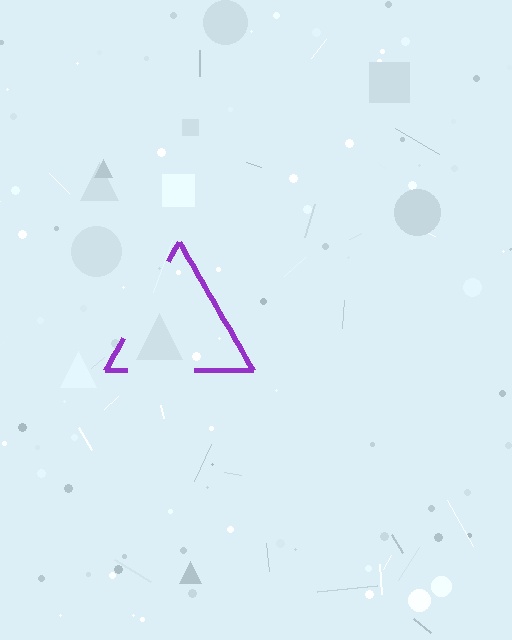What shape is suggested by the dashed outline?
The dashed outline suggests a triangle.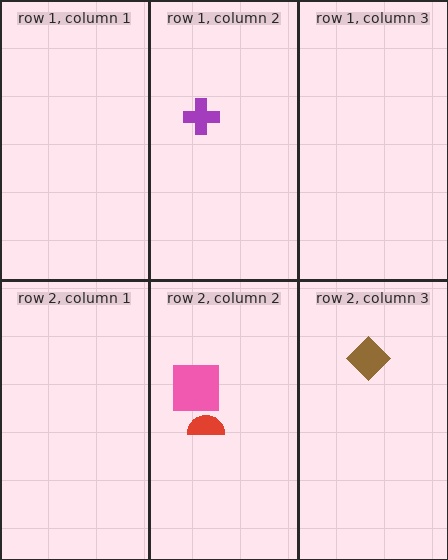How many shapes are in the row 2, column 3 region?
1.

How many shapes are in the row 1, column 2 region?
1.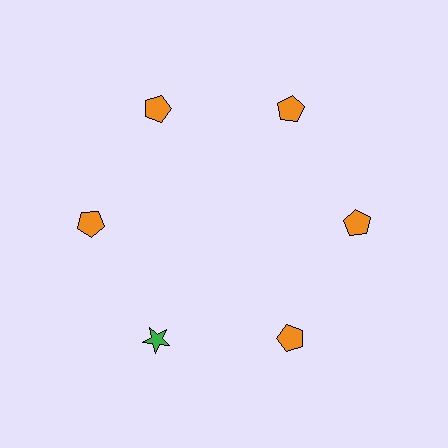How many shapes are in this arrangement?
There are 6 shapes arranged in a ring pattern.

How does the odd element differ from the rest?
It differs in both color (green instead of orange) and shape (star instead of pentagon).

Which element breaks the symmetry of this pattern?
The green star at roughly the 7 o'clock position breaks the symmetry. All other shapes are orange pentagons.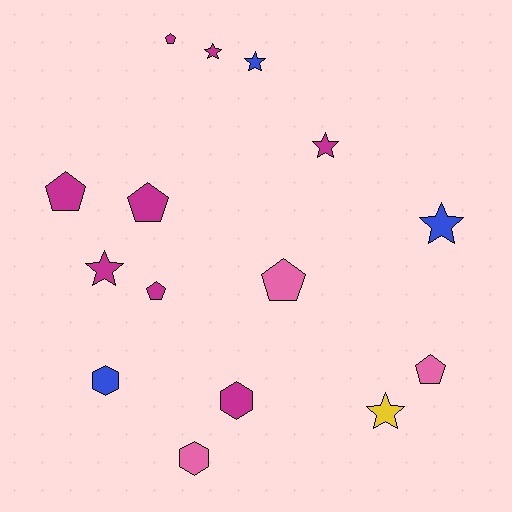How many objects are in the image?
There are 15 objects.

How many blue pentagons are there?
There are no blue pentagons.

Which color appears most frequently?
Magenta, with 8 objects.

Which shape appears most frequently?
Pentagon, with 6 objects.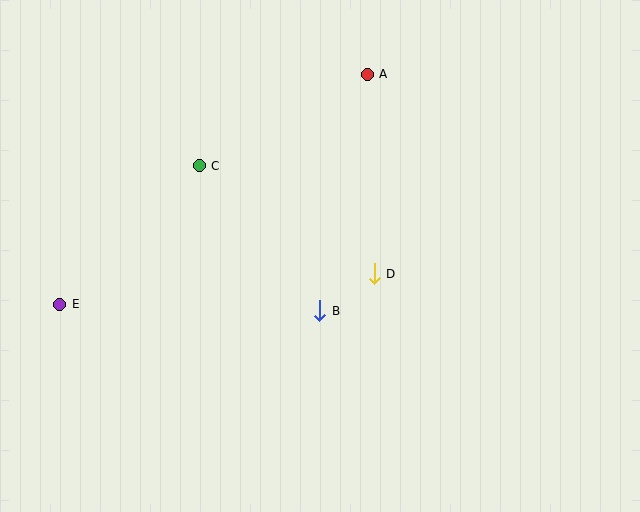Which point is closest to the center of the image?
Point B at (320, 311) is closest to the center.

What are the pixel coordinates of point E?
Point E is at (60, 304).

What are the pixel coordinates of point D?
Point D is at (374, 274).